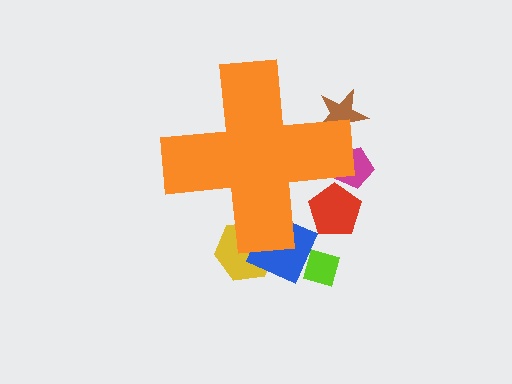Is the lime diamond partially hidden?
No, the lime diamond is fully visible.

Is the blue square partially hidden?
Yes, the blue square is partially hidden behind the orange cross.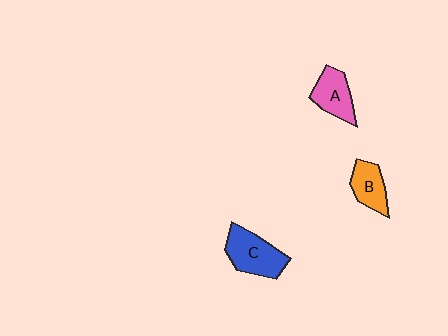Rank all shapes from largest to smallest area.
From largest to smallest: C (blue), A (pink), B (orange).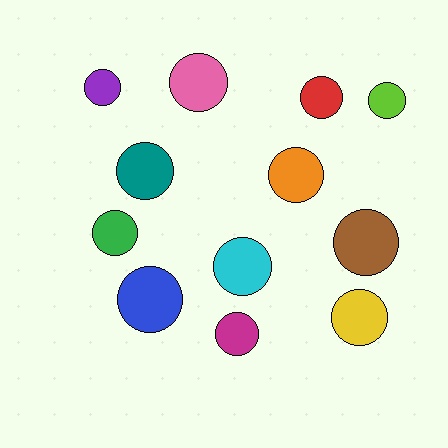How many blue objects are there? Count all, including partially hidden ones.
There is 1 blue object.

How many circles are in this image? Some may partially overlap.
There are 12 circles.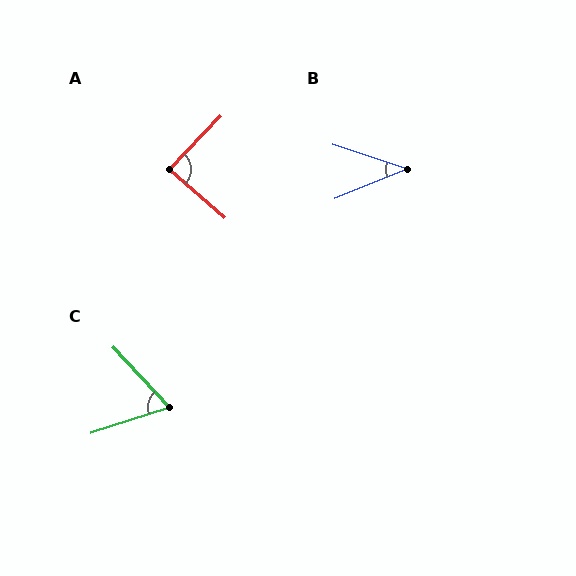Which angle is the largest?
A, at approximately 87 degrees.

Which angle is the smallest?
B, at approximately 40 degrees.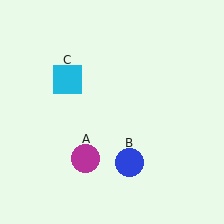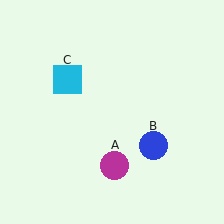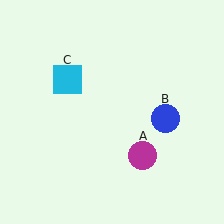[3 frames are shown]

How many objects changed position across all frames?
2 objects changed position: magenta circle (object A), blue circle (object B).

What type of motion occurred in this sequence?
The magenta circle (object A), blue circle (object B) rotated counterclockwise around the center of the scene.